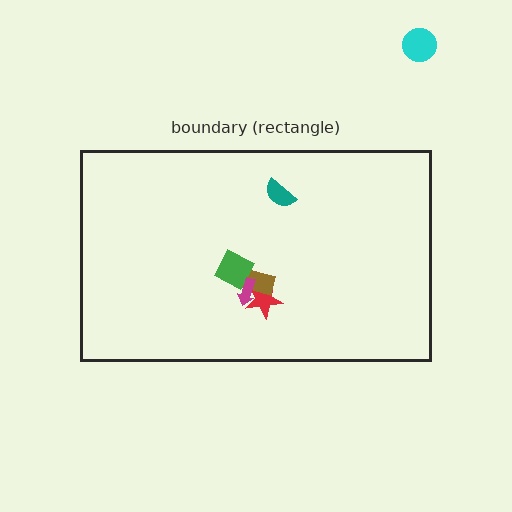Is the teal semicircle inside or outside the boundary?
Inside.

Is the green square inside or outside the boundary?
Inside.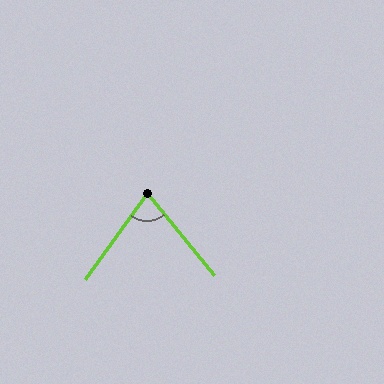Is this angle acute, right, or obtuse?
It is acute.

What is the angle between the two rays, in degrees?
Approximately 75 degrees.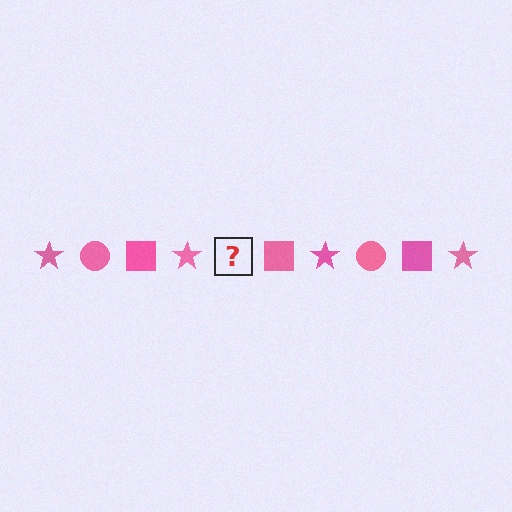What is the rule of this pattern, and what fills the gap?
The rule is that the pattern cycles through star, circle, square shapes in pink. The gap should be filled with a pink circle.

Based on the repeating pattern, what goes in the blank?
The blank should be a pink circle.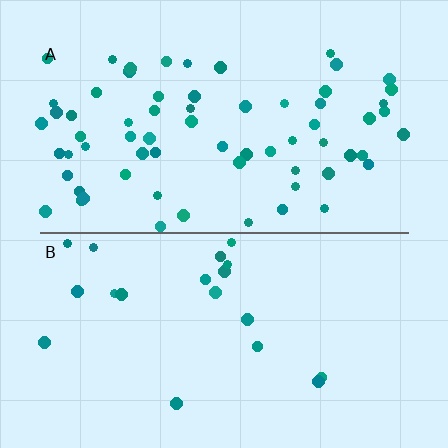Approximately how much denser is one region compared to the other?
Approximately 3.4× — region A over region B.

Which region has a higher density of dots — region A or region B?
A (the top).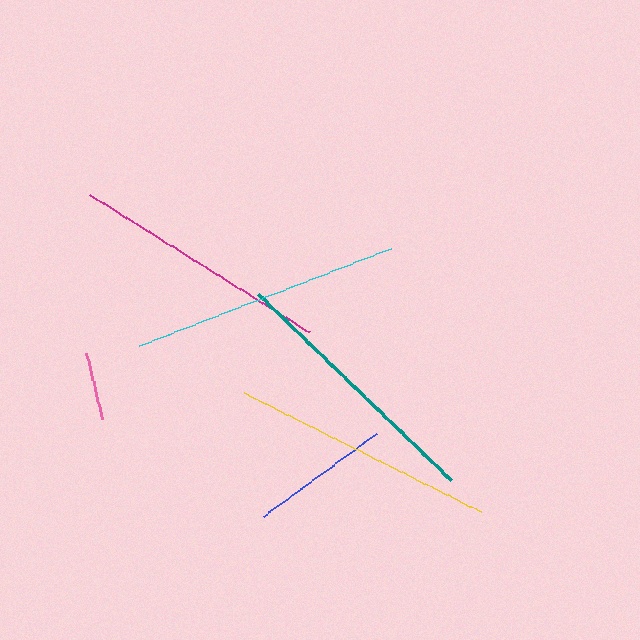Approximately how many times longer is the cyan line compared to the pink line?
The cyan line is approximately 4.0 times the length of the pink line.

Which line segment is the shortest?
The pink line is the shortest at approximately 67 pixels.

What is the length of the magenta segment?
The magenta segment is approximately 259 pixels long.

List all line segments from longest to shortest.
From longest to shortest: cyan, teal, yellow, magenta, blue, pink.